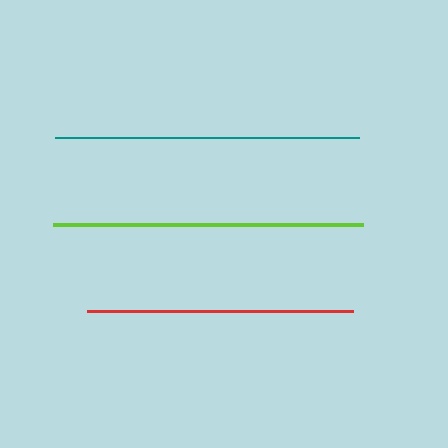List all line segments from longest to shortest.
From longest to shortest: lime, teal, red.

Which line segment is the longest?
The lime line is the longest at approximately 310 pixels.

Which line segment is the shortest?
The red line is the shortest at approximately 266 pixels.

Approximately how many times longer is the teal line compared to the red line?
The teal line is approximately 1.1 times the length of the red line.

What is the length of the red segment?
The red segment is approximately 266 pixels long.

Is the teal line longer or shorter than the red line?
The teal line is longer than the red line.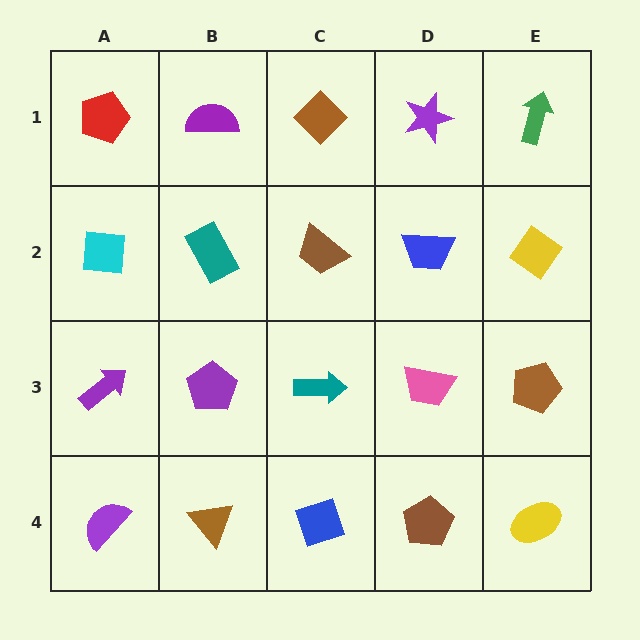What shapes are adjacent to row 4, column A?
A purple arrow (row 3, column A), a brown triangle (row 4, column B).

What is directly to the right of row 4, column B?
A blue diamond.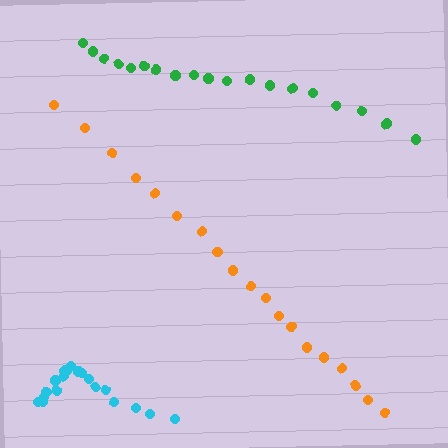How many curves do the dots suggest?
There are 3 distinct paths.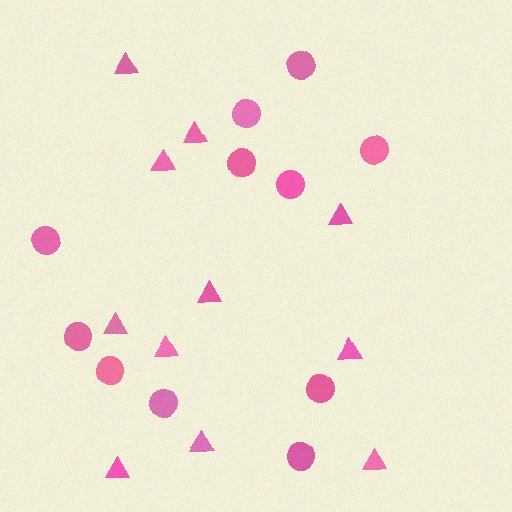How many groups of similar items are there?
There are 2 groups: one group of circles (11) and one group of triangles (11).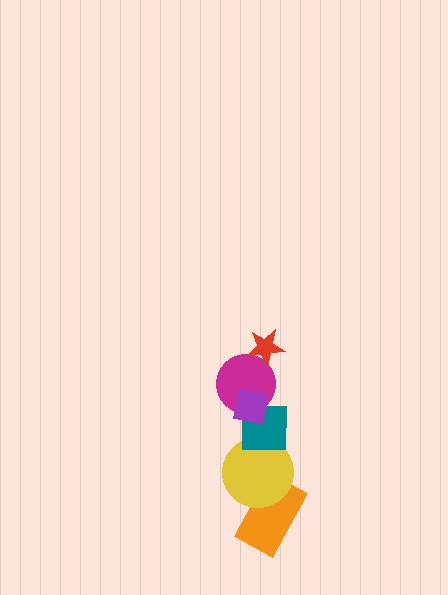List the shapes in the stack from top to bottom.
From top to bottom: the red star, the purple square, the magenta circle, the teal square, the yellow circle, the orange rectangle.